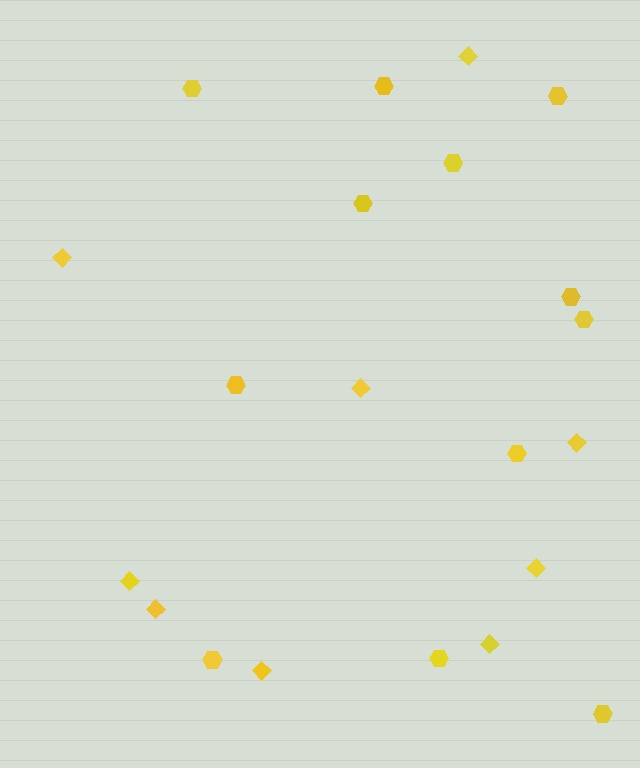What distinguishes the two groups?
There are 2 groups: one group of hexagons (12) and one group of diamonds (9).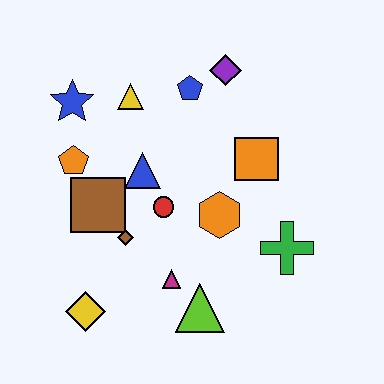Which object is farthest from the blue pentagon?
The yellow diamond is farthest from the blue pentagon.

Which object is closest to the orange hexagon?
The red circle is closest to the orange hexagon.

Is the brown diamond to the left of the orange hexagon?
Yes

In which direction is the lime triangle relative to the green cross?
The lime triangle is to the left of the green cross.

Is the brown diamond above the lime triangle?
Yes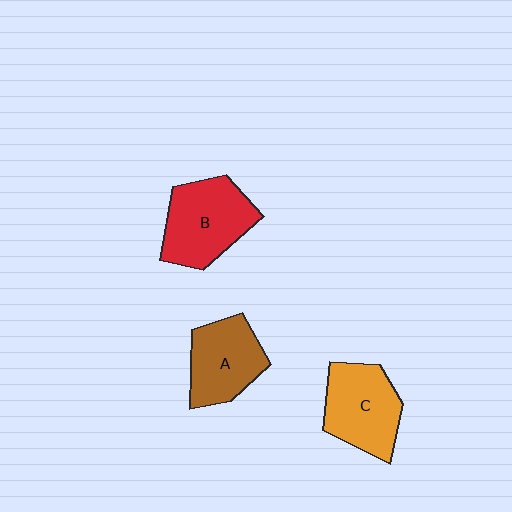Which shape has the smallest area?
Shape A (brown).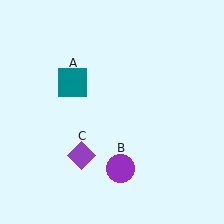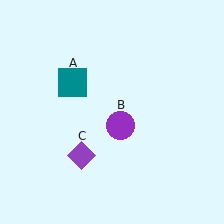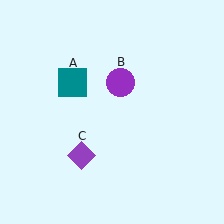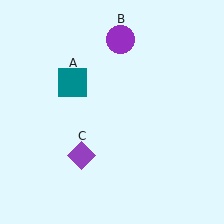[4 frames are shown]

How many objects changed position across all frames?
1 object changed position: purple circle (object B).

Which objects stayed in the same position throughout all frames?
Teal square (object A) and purple diamond (object C) remained stationary.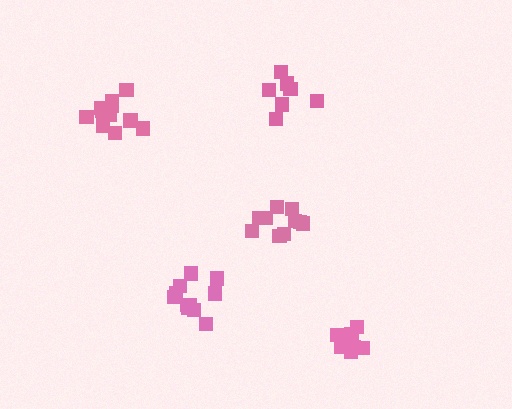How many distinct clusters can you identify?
There are 5 distinct clusters.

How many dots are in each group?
Group 1: 10 dots, Group 2: 11 dots, Group 3: 12 dots, Group 4: 7 dots, Group 5: 8 dots (48 total).